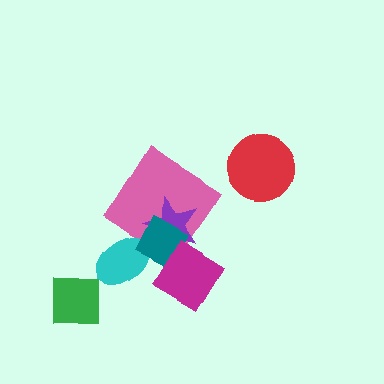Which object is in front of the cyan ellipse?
The teal diamond is in front of the cyan ellipse.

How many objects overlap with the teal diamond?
4 objects overlap with the teal diamond.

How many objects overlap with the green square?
0 objects overlap with the green square.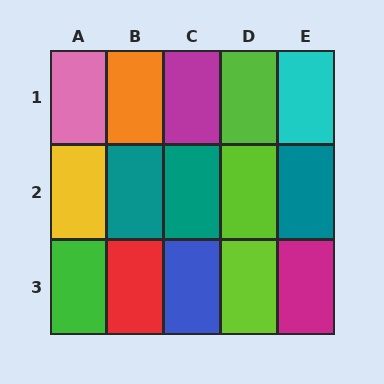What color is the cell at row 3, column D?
Lime.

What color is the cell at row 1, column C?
Magenta.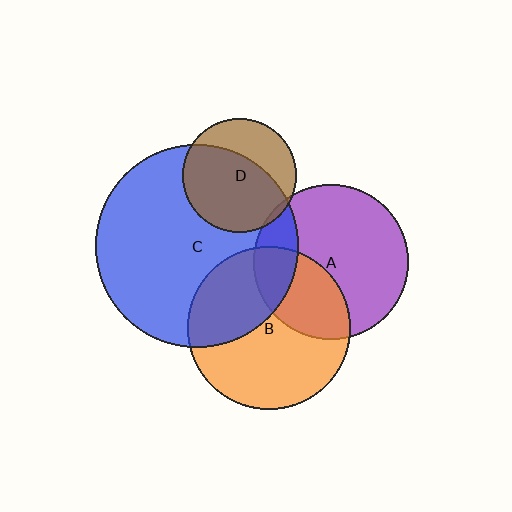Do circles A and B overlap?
Yes.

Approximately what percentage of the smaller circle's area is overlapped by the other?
Approximately 35%.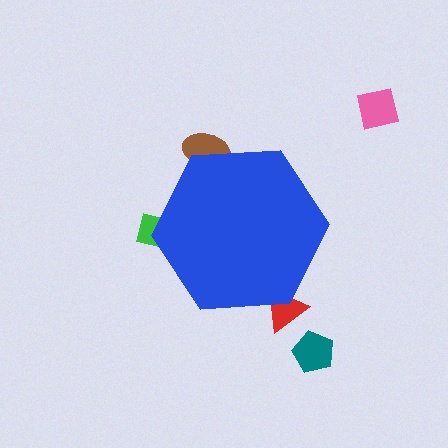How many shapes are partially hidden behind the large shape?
3 shapes are partially hidden.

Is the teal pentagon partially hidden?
No, the teal pentagon is fully visible.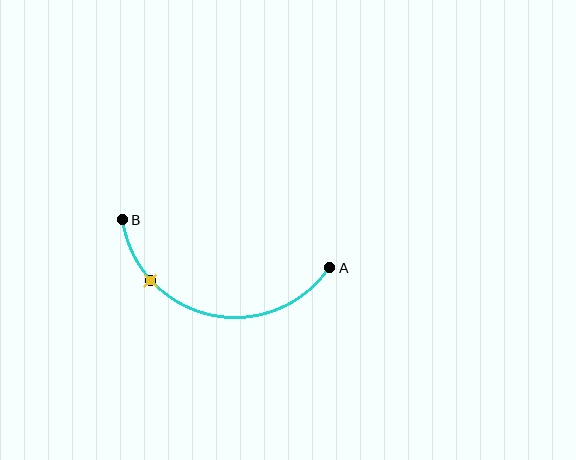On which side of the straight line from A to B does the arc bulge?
The arc bulges below the straight line connecting A and B.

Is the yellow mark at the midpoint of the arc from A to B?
No. The yellow mark lies on the arc but is closer to endpoint B. The arc midpoint would be at the point on the curve equidistant along the arc from both A and B.